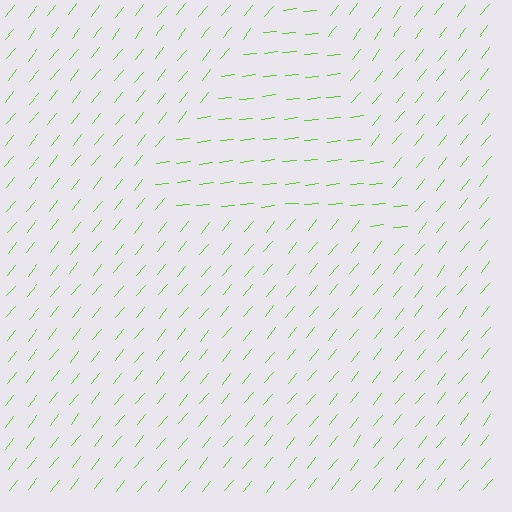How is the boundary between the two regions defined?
The boundary is defined purely by a change in line orientation (approximately 45 degrees difference). All lines are the same color and thickness.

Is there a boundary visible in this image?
Yes, there is a texture boundary formed by a change in line orientation.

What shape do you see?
I see a triangle.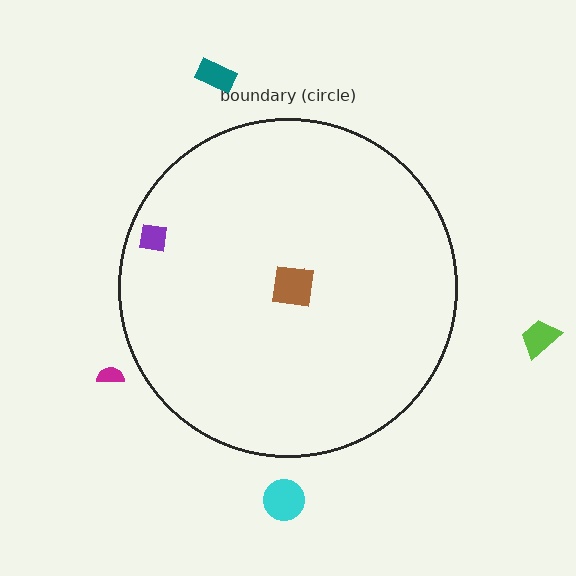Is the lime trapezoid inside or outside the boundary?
Outside.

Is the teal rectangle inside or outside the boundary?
Outside.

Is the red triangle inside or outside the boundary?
Inside.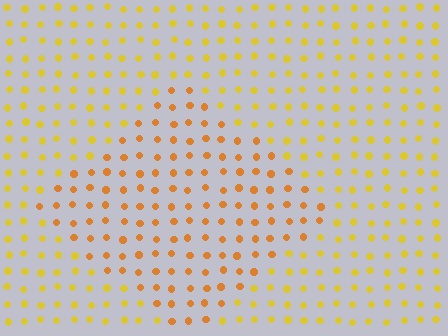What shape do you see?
I see a diamond.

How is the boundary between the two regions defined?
The boundary is defined purely by a slight shift in hue (about 25 degrees). Spacing, size, and orientation are identical on both sides.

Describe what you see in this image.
The image is filled with small yellow elements in a uniform arrangement. A diamond-shaped region is visible where the elements are tinted to a slightly different hue, forming a subtle color boundary.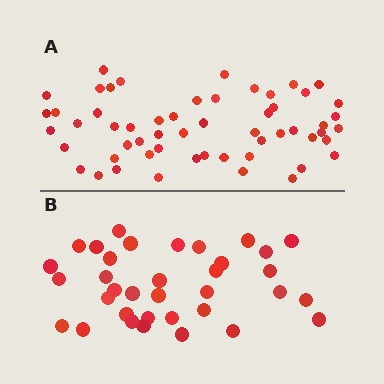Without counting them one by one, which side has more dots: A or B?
Region A (the top region) has more dots.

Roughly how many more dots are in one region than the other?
Region A has approximately 20 more dots than region B.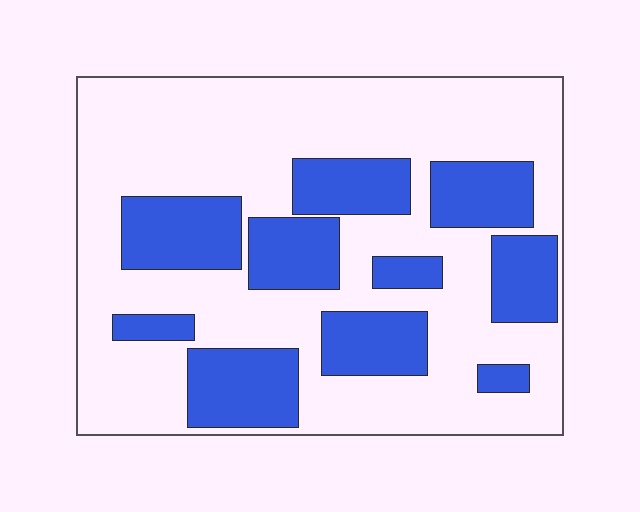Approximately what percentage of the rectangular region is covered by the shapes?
Approximately 35%.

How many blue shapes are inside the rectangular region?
10.